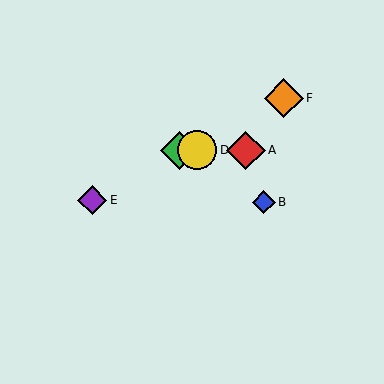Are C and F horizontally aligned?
No, C is at y≈150 and F is at y≈98.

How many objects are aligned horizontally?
3 objects (A, C, D) are aligned horizontally.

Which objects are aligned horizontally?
Objects A, C, D are aligned horizontally.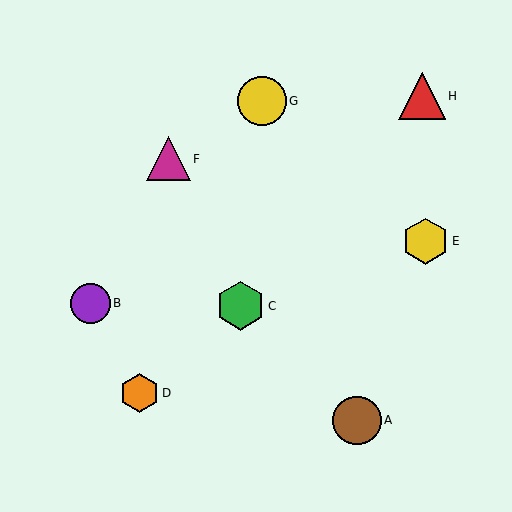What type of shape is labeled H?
Shape H is a red triangle.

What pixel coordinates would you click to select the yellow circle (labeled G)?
Click at (262, 101) to select the yellow circle G.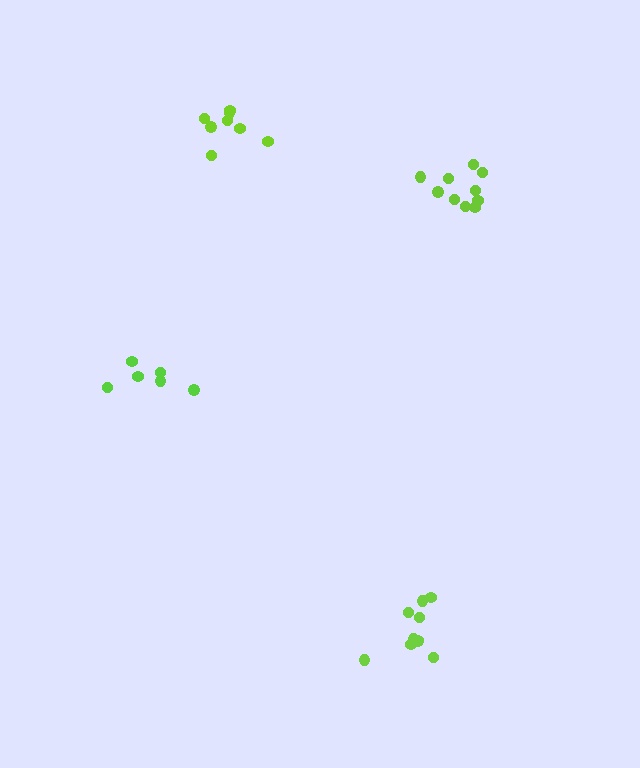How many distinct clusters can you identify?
There are 4 distinct clusters.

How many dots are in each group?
Group 1: 6 dots, Group 2: 10 dots, Group 3: 10 dots, Group 4: 8 dots (34 total).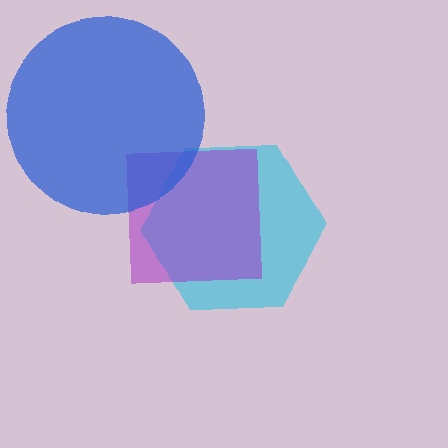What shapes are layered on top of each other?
The layered shapes are: a cyan hexagon, a purple square, a blue circle.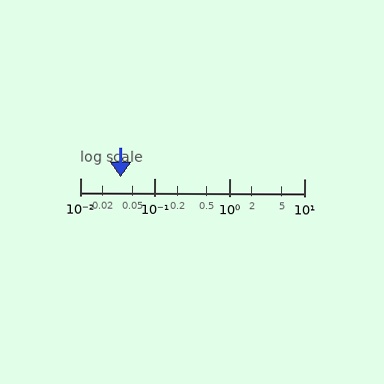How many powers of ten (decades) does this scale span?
The scale spans 3 decades, from 0.01 to 10.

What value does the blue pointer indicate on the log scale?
The pointer indicates approximately 0.035.